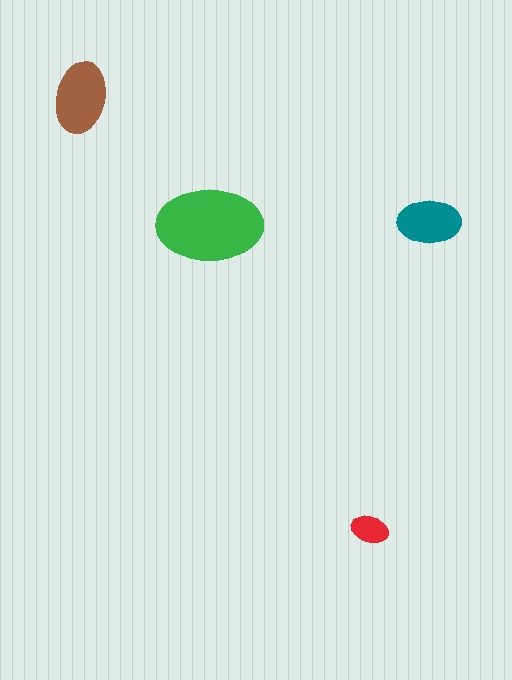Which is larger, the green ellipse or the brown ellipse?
The green one.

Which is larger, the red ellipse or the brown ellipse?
The brown one.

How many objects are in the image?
There are 4 objects in the image.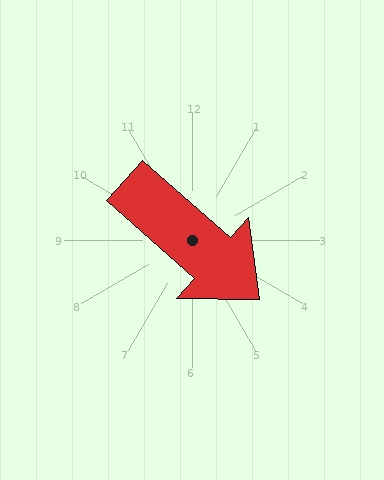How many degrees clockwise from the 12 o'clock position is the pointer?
Approximately 132 degrees.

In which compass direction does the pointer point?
Southeast.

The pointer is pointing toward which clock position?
Roughly 4 o'clock.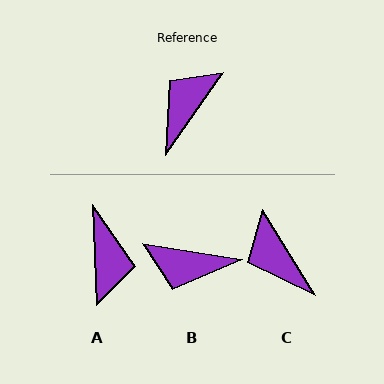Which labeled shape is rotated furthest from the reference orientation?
A, about 143 degrees away.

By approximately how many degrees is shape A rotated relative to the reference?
Approximately 143 degrees clockwise.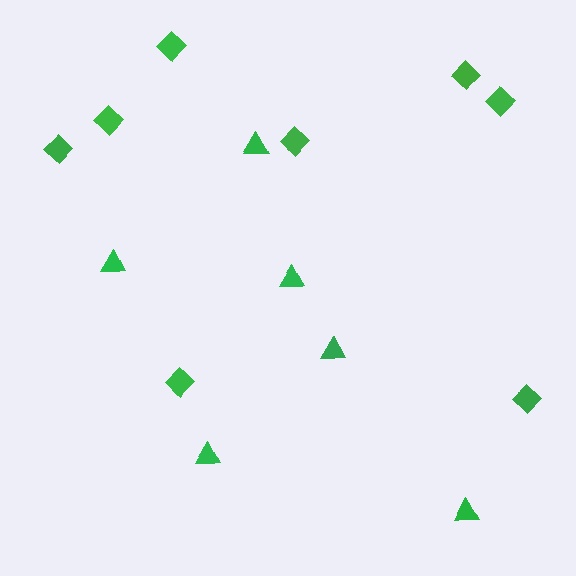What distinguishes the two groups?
There are 2 groups: one group of triangles (6) and one group of diamonds (8).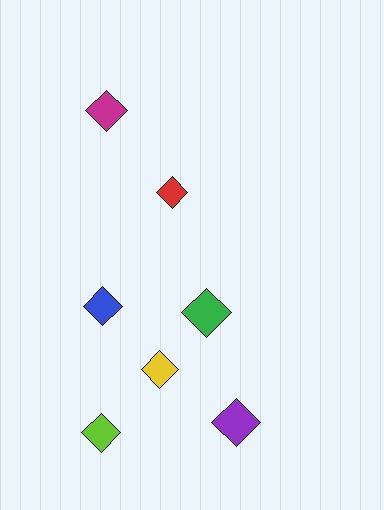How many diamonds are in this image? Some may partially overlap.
There are 7 diamonds.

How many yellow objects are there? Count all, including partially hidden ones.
There is 1 yellow object.